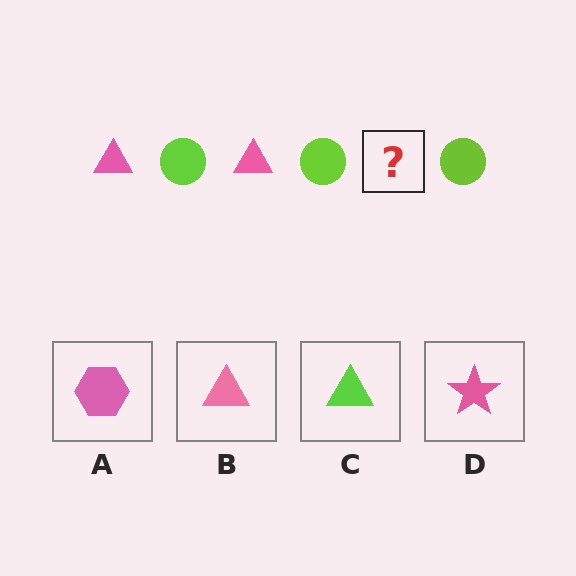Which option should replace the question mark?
Option B.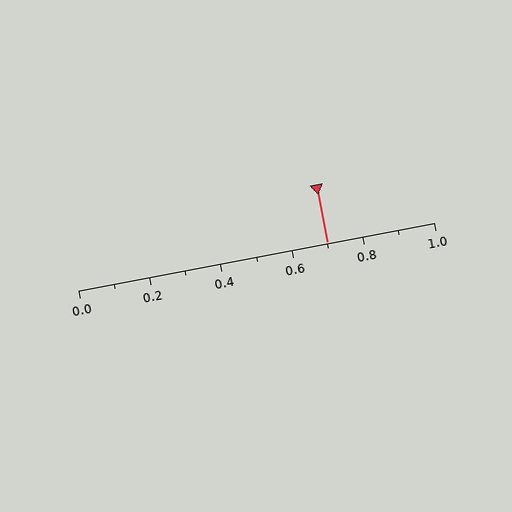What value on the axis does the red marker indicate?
The marker indicates approximately 0.7.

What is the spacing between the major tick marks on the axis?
The major ticks are spaced 0.2 apart.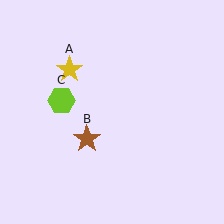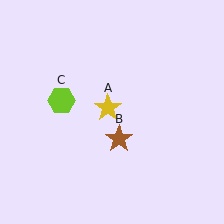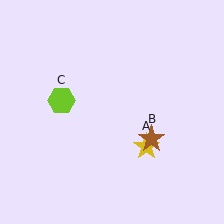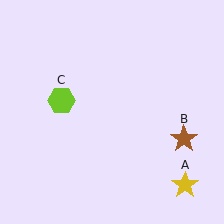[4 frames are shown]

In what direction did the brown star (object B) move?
The brown star (object B) moved right.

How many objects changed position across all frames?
2 objects changed position: yellow star (object A), brown star (object B).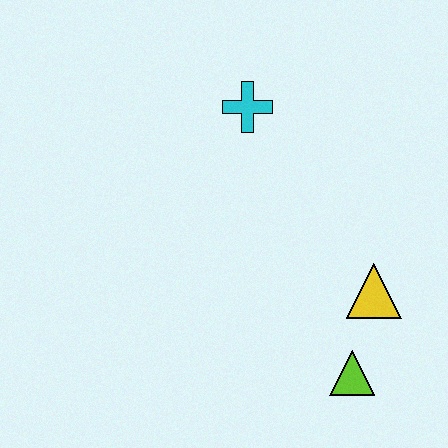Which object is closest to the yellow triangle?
The lime triangle is closest to the yellow triangle.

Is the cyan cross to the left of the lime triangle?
Yes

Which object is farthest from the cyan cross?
The lime triangle is farthest from the cyan cross.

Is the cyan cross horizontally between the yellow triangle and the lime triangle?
No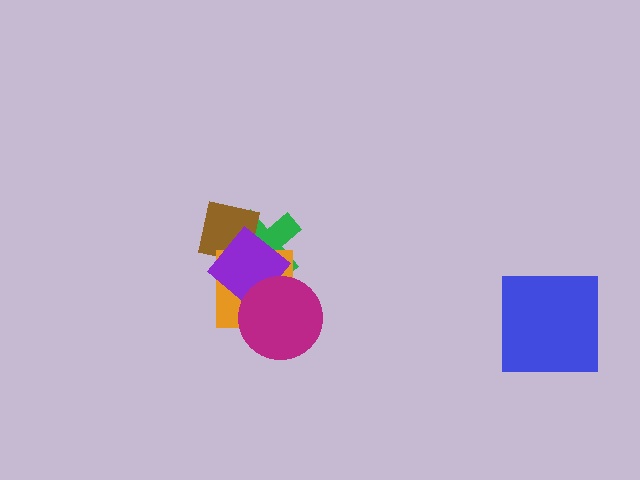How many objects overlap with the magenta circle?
2 objects overlap with the magenta circle.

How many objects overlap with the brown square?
3 objects overlap with the brown square.